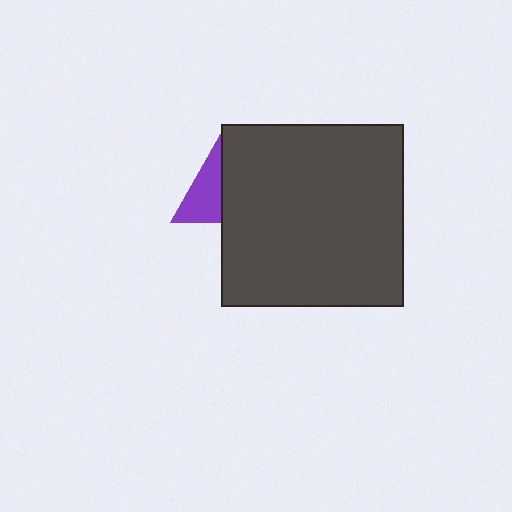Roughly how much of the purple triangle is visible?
About half of it is visible (roughly 52%).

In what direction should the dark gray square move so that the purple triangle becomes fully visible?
The dark gray square should move right. That is the shortest direction to clear the overlap and leave the purple triangle fully visible.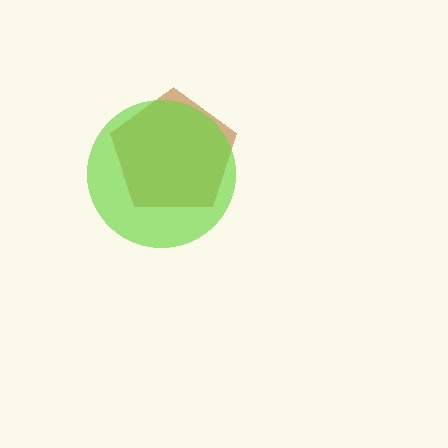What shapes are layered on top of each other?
The layered shapes are: a brown pentagon, a lime circle.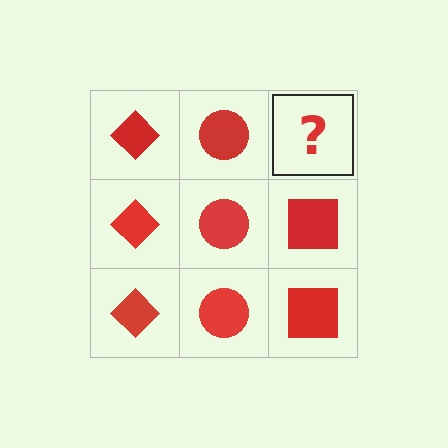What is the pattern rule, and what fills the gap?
The rule is that each column has a consistent shape. The gap should be filled with a red square.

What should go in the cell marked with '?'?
The missing cell should contain a red square.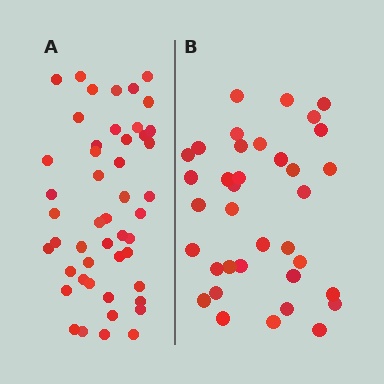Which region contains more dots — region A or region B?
Region A (the left region) has more dots.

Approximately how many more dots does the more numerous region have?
Region A has roughly 12 or so more dots than region B.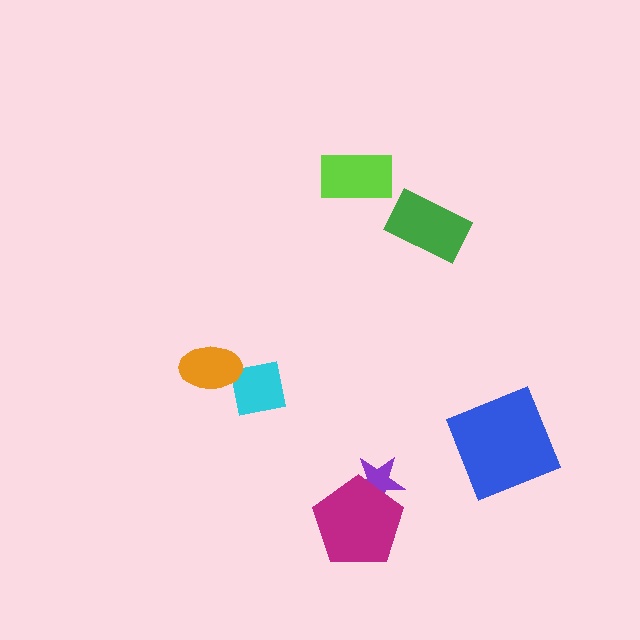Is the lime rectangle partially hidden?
No, no other shape covers it.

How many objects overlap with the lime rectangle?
0 objects overlap with the lime rectangle.